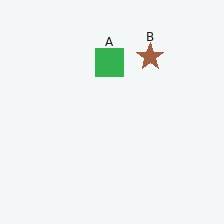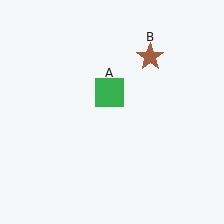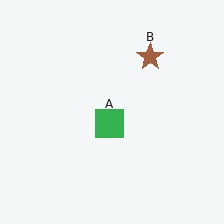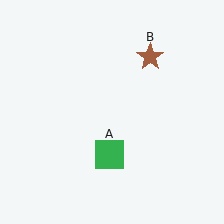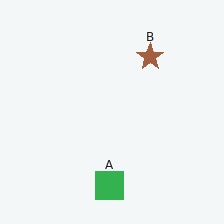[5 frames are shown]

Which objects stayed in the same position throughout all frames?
Brown star (object B) remained stationary.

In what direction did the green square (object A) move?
The green square (object A) moved down.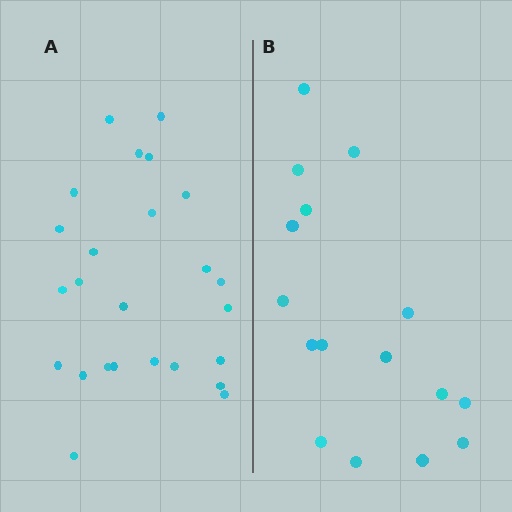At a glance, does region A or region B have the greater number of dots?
Region A (the left region) has more dots.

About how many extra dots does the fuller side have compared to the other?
Region A has roughly 8 or so more dots than region B.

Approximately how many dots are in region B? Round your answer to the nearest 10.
About 20 dots. (The exact count is 16, which rounds to 20.)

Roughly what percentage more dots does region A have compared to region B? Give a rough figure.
About 55% more.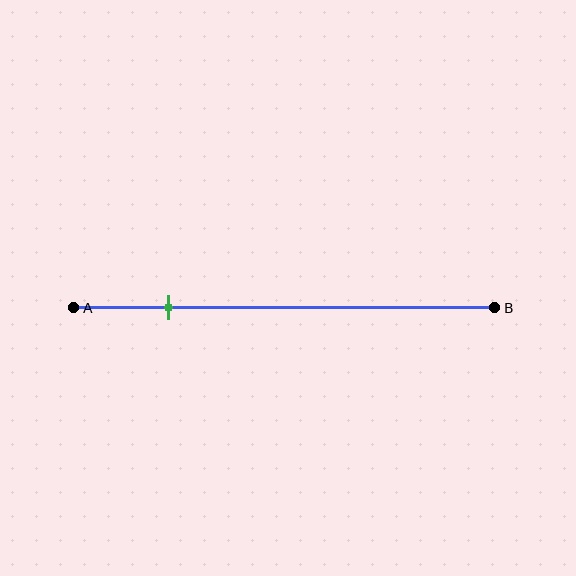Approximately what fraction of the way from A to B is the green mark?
The green mark is approximately 25% of the way from A to B.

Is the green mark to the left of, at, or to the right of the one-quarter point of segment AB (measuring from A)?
The green mark is approximately at the one-quarter point of segment AB.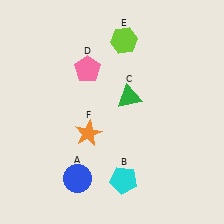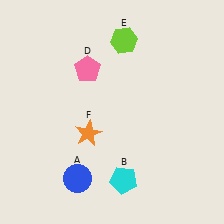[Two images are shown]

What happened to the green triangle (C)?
The green triangle (C) was removed in Image 2. It was in the top-right area of Image 1.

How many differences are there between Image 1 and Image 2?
There is 1 difference between the two images.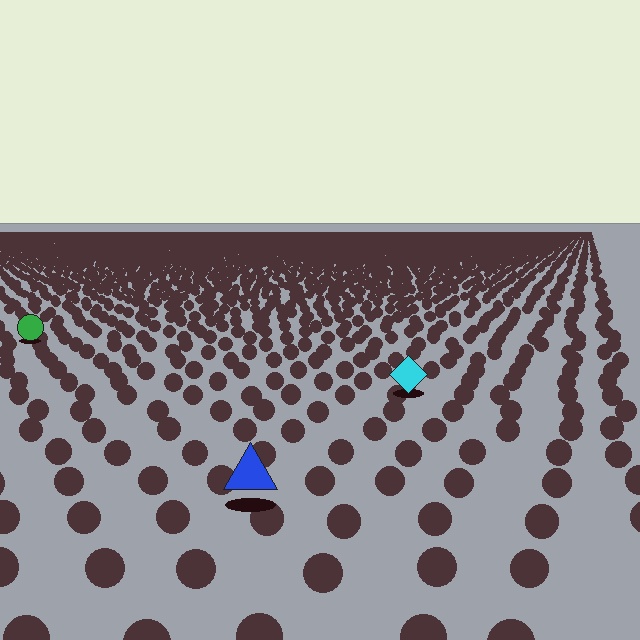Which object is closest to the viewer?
The blue triangle is closest. The texture marks near it are larger and more spread out.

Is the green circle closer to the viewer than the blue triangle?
No. The blue triangle is closer — you can tell from the texture gradient: the ground texture is coarser near it.